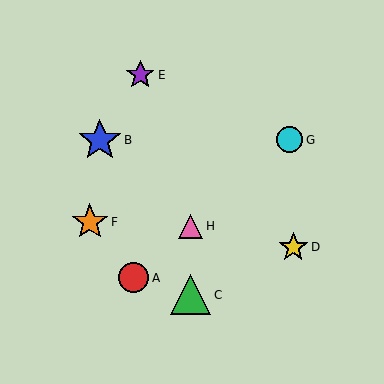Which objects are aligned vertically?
Objects C, H are aligned vertically.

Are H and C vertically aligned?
Yes, both are at x≈191.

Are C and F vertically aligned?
No, C is at x≈191 and F is at x≈90.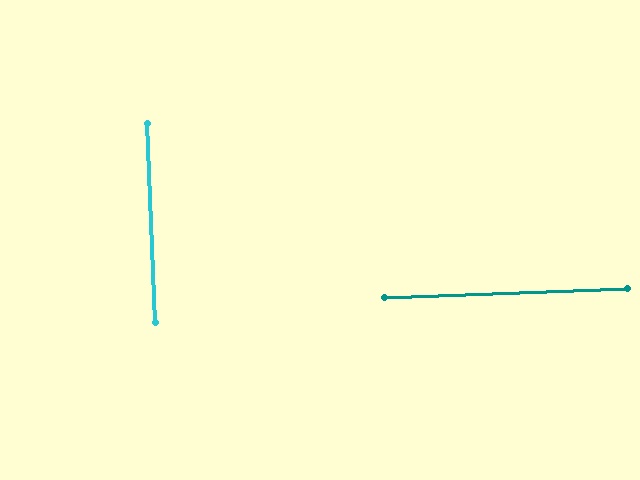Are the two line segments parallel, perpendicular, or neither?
Perpendicular — they meet at approximately 90°.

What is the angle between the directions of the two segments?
Approximately 90 degrees.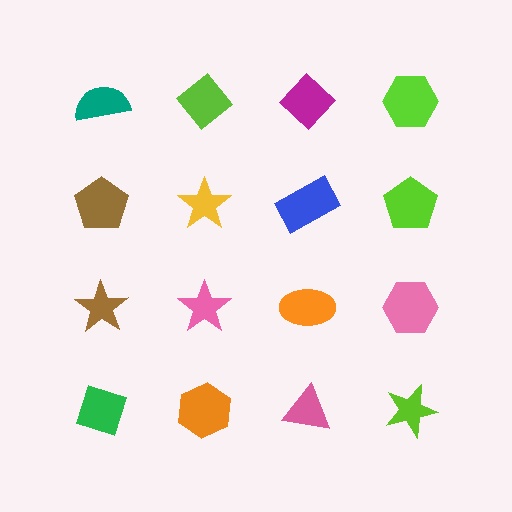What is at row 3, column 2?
A pink star.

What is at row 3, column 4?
A pink hexagon.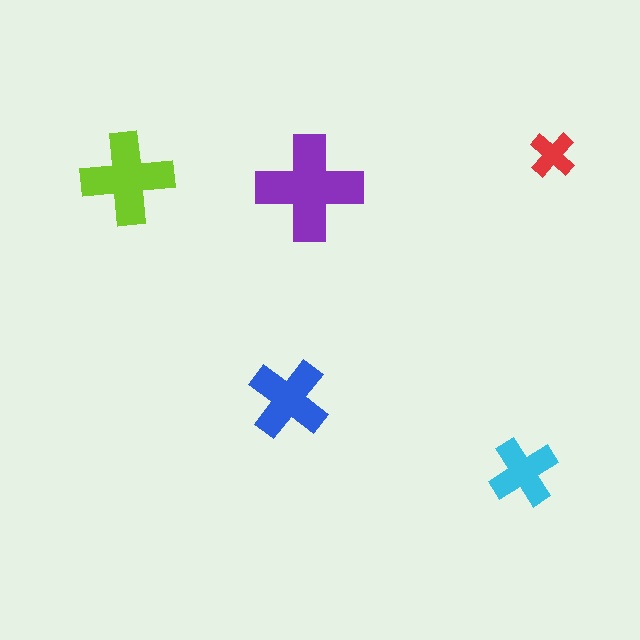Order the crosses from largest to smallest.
the purple one, the lime one, the blue one, the cyan one, the red one.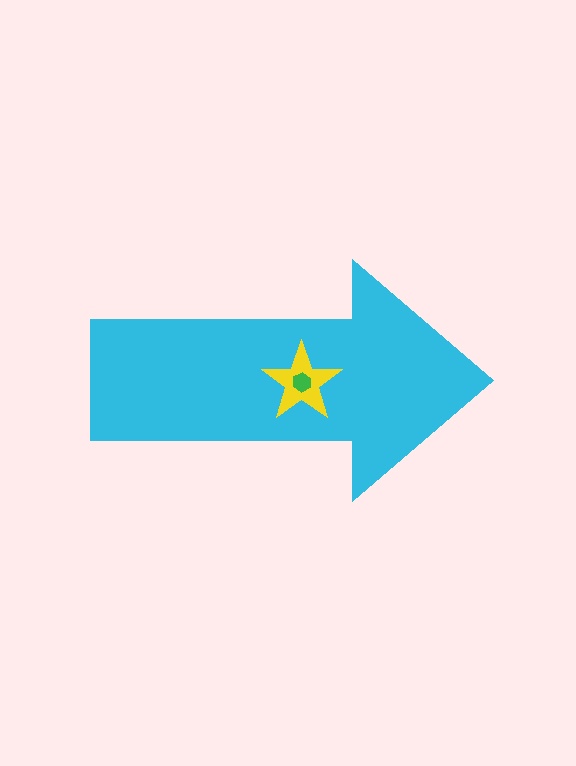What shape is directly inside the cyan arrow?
The yellow star.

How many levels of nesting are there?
3.